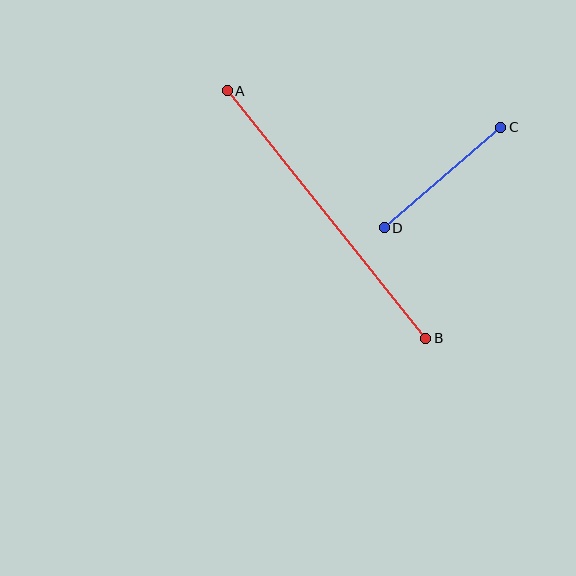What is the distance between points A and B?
The distance is approximately 317 pixels.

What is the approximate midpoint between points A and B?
The midpoint is at approximately (326, 215) pixels.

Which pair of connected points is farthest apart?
Points A and B are farthest apart.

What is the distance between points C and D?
The distance is approximately 154 pixels.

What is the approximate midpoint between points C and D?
The midpoint is at approximately (442, 177) pixels.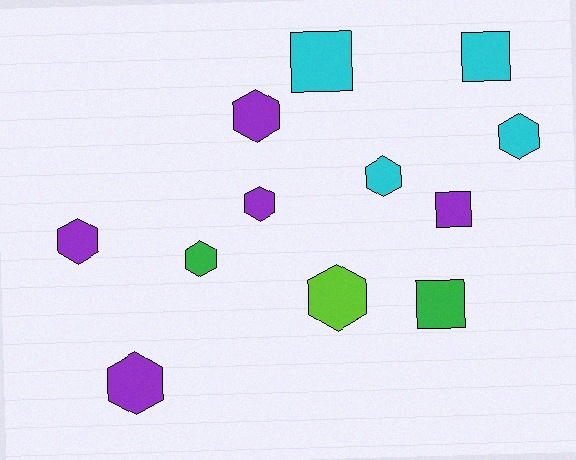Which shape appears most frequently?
Hexagon, with 8 objects.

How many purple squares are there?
There is 1 purple square.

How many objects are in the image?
There are 12 objects.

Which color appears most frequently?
Purple, with 5 objects.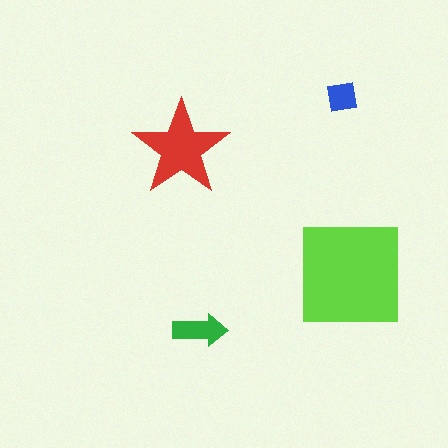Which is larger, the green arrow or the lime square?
The lime square.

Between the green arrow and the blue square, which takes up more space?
The green arrow.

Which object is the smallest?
The blue square.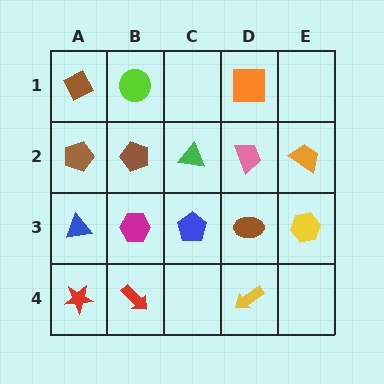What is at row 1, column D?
An orange square.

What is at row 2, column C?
A green triangle.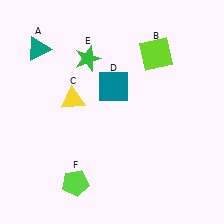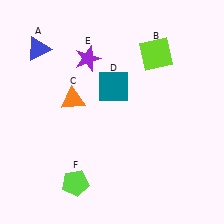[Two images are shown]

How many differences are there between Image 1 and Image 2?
There are 3 differences between the two images.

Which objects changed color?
A changed from teal to blue. C changed from yellow to orange. E changed from green to purple.